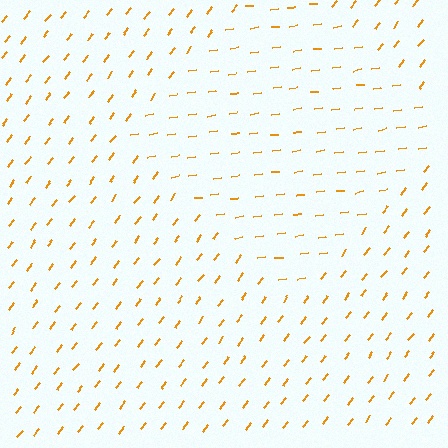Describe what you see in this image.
The image is filled with small orange line segments. A diamond region in the image has lines oriented differently from the surrounding lines, creating a visible texture boundary.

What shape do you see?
I see a diamond.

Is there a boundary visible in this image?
Yes, there is a texture boundary formed by a change in line orientation.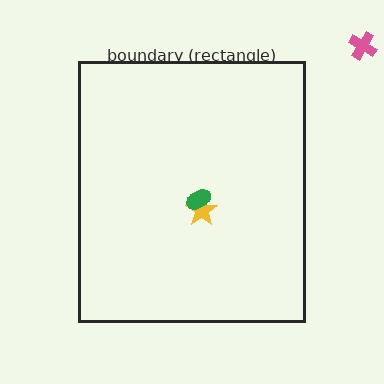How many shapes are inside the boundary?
2 inside, 1 outside.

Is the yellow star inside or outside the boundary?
Inside.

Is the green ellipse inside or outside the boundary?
Inside.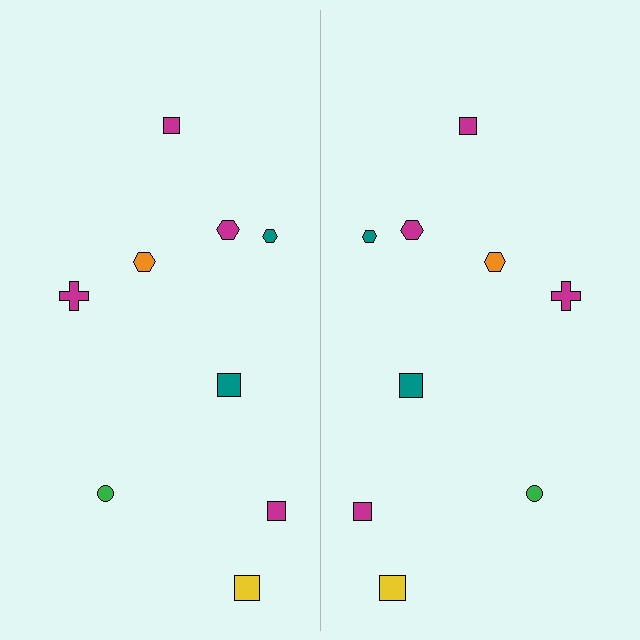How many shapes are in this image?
There are 18 shapes in this image.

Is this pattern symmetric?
Yes, this pattern has bilateral (reflection) symmetry.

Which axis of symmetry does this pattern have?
The pattern has a vertical axis of symmetry running through the center of the image.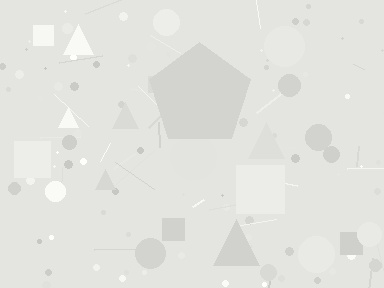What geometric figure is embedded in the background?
A pentagon is embedded in the background.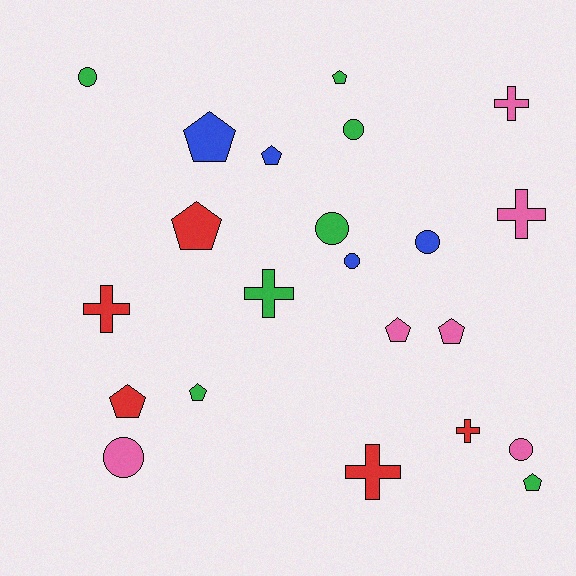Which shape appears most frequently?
Pentagon, with 9 objects.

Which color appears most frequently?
Green, with 7 objects.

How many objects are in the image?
There are 22 objects.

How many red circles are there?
There are no red circles.